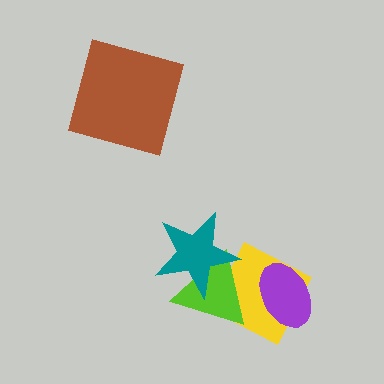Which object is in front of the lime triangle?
The teal star is in front of the lime triangle.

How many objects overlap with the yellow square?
2 objects overlap with the yellow square.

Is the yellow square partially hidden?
Yes, it is partially covered by another shape.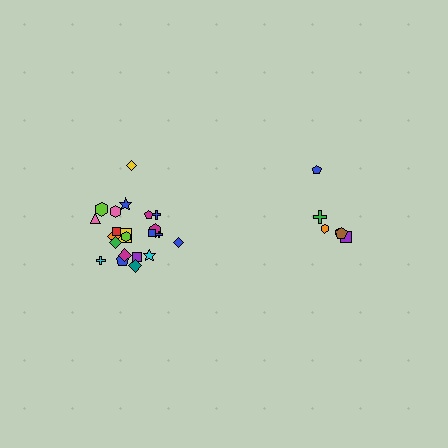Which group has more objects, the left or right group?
The left group.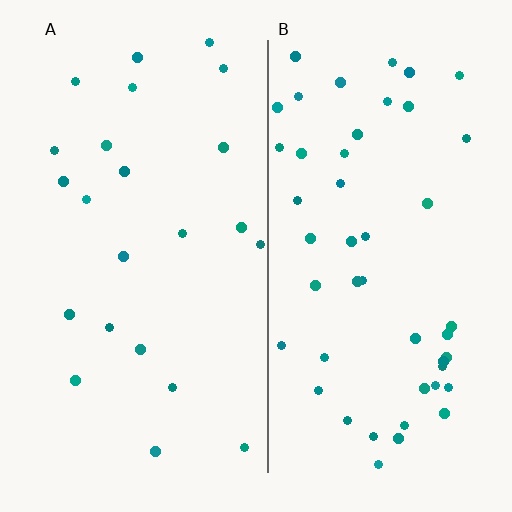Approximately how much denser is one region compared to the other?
Approximately 2.1× — region B over region A.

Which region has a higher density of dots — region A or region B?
B (the right).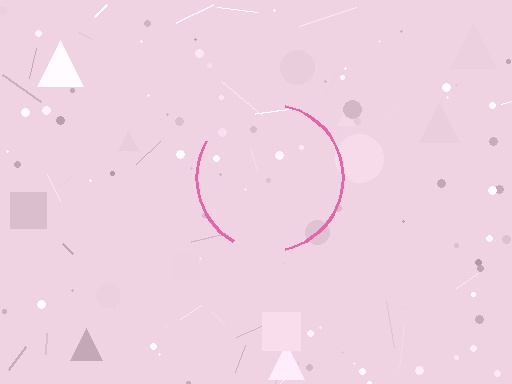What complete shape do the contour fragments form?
The contour fragments form a circle.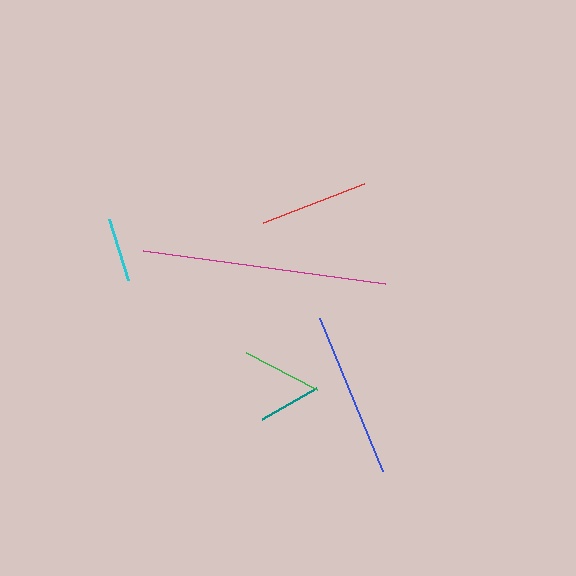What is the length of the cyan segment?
The cyan segment is approximately 65 pixels long.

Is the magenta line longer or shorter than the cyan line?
The magenta line is longer than the cyan line.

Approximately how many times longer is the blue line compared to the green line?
The blue line is approximately 2.1 times the length of the green line.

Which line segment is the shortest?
The teal line is the shortest at approximately 63 pixels.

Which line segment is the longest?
The magenta line is the longest at approximately 245 pixels.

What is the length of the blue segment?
The blue segment is approximately 166 pixels long.